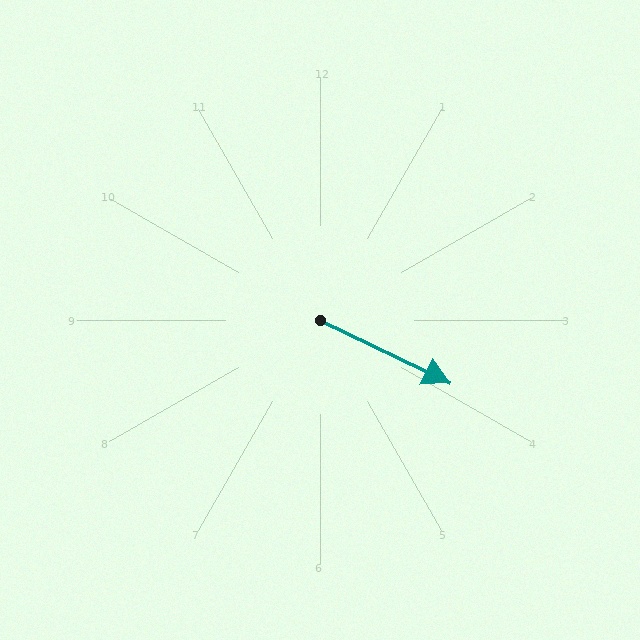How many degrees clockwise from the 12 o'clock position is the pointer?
Approximately 116 degrees.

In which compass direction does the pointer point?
Southeast.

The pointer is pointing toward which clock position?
Roughly 4 o'clock.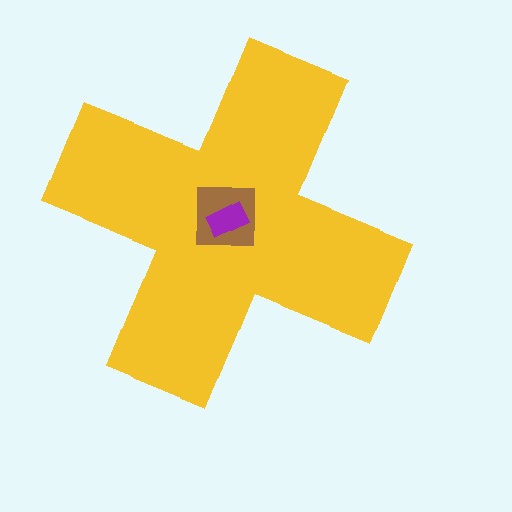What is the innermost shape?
The purple rectangle.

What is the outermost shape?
The yellow cross.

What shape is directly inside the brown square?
The purple rectangle.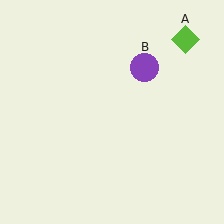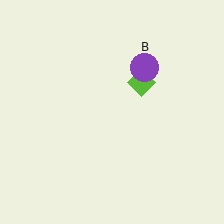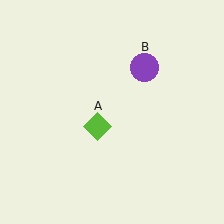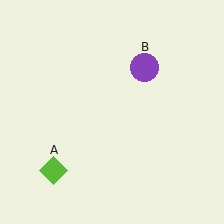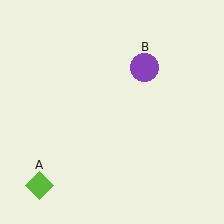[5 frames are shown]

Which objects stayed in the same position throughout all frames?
Purple circle (object B) remained stationary.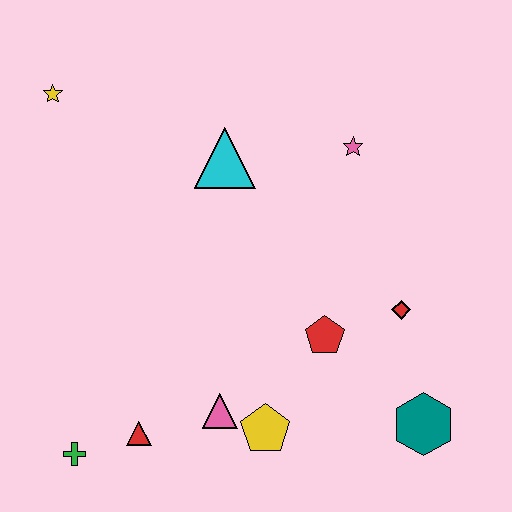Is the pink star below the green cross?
No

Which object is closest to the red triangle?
The green cross is closest to the red triangle.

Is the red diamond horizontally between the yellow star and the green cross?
No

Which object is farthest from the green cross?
The pink star is farthest from the green cross.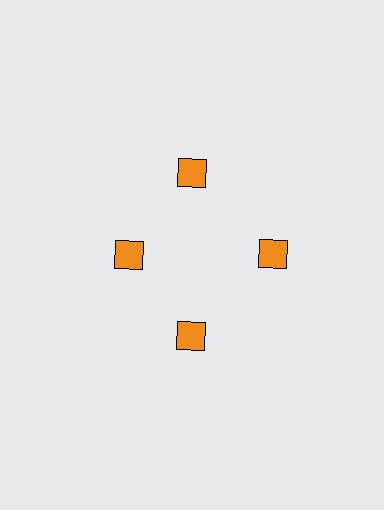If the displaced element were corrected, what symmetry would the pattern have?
It would have 4-fold rotational symmetry — the pattern would map onto itself every 90 degrees.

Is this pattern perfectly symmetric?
No. The 4 orange squares are arranged in a ring, but one element near the 9 o'clock position is pulled inward toward the center, breaking the 4-fold rotational symmetry.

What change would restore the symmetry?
The symmetry would be restored by moving it outward, back onto the ring so that all 4 squares sit at equal angles and equal distance from the center.